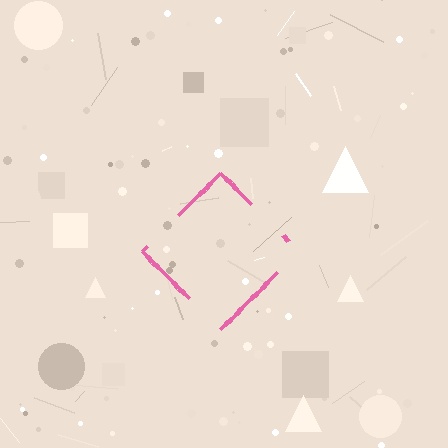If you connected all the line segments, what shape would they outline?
They would outline a diamond.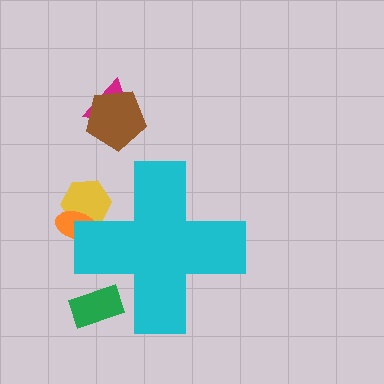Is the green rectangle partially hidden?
Yes, the green rectangle is partially hidden behind the cyan cross.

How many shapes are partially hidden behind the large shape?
3 shapes are partially hidden.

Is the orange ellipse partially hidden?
Yes, the orange ellipse is partially hidden behind the cyan cross.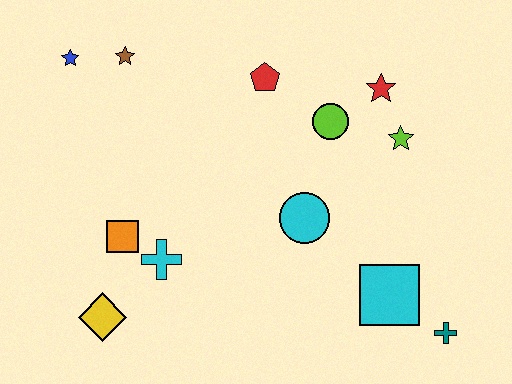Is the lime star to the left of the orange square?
No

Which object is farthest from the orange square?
The teal cross is farthest from the orange square.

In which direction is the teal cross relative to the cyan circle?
The teal cross is to the right of the cyan circle.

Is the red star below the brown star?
Yes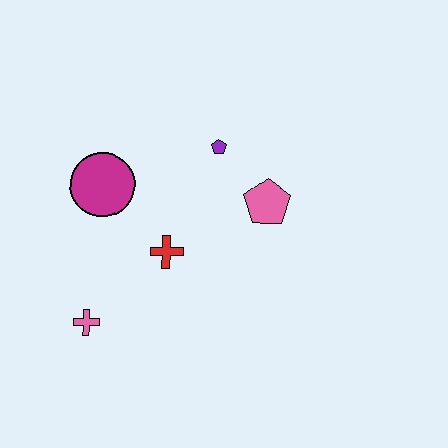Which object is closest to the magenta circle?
The red cross is closest to the magenta circle.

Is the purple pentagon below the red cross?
No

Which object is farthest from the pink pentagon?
The pink cross is farthest from the pink pentagon.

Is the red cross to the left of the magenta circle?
No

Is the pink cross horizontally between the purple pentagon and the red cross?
No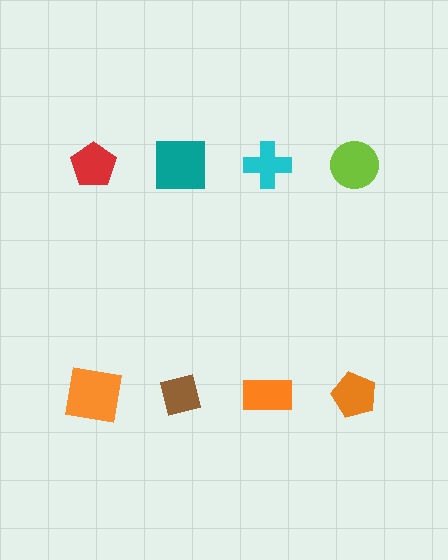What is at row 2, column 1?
An orange square.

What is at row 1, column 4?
A lime circle.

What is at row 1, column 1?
A red pentagon.